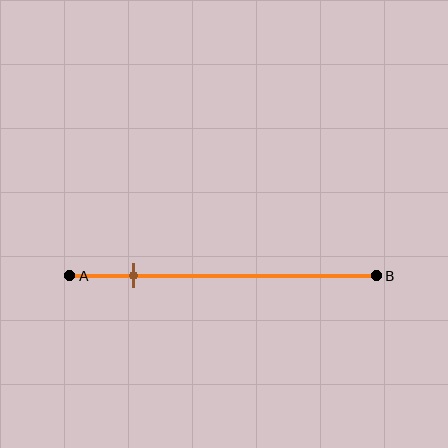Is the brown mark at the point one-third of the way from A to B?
No, the mark is at about 20% from A, not at the 33% one-third point.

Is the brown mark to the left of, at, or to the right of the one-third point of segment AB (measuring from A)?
The brown mark is to the left of the one-third point of segment AB.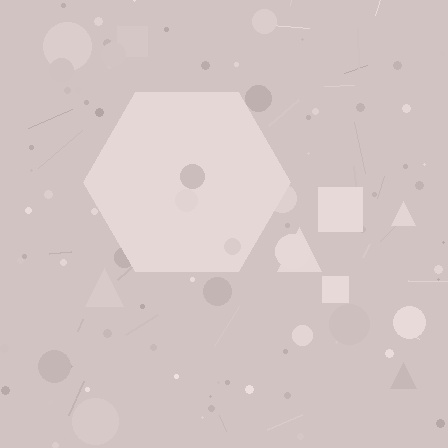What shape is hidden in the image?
A hexagon is hidden in the image.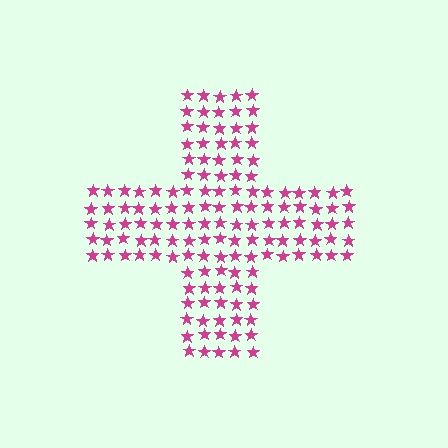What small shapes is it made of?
It is made of small stars.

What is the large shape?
The large shape is a cross.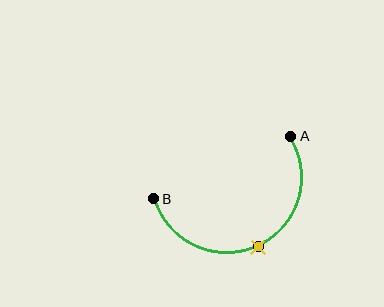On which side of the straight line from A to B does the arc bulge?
The arc bulges below the straight line connecting A and B.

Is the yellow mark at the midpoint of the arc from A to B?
Yes. The yellow mark lies on the arc at equal arc-length from both A and B — it is the arc midpoint.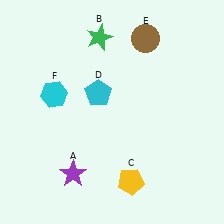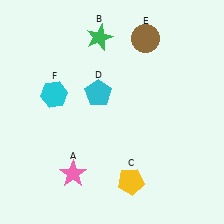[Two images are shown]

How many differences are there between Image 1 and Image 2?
There is 1 difference between the two images.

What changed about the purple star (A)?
In Image 1, A is purple. In Image 2, it changed to pink.